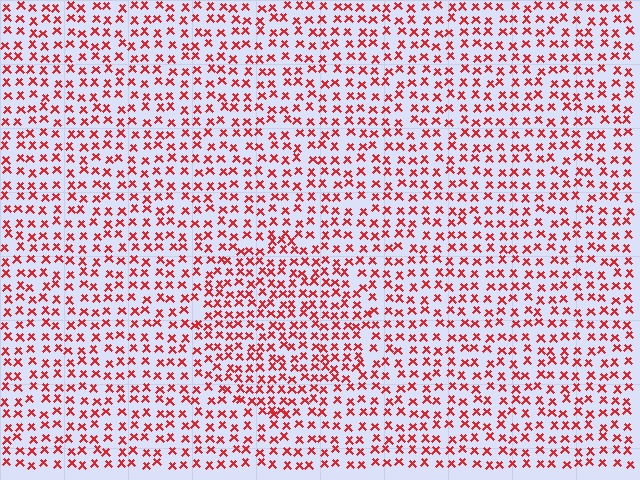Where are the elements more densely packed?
The elements are more densely packed inside the circle boundary.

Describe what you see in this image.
The image contains small red elements arranged at two different densities. A circle-shaped region is visible where the elements are more densely packed than the surrounding area.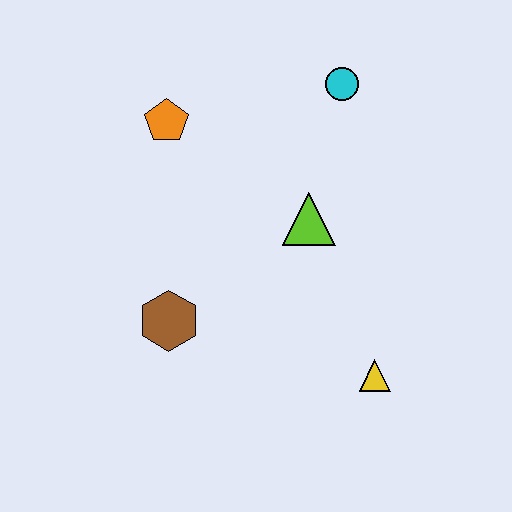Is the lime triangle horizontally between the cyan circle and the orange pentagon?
Yes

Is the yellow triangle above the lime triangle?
No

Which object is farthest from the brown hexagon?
The cyan circle is farthest from the brown hexagon.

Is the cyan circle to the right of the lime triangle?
Yes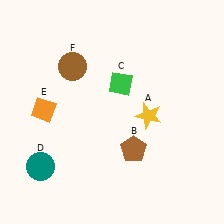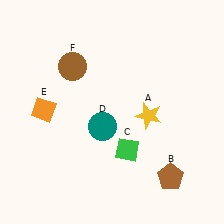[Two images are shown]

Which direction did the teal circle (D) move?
The teal circle (D) moved right.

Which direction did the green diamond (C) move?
The green diamond (C) moved down.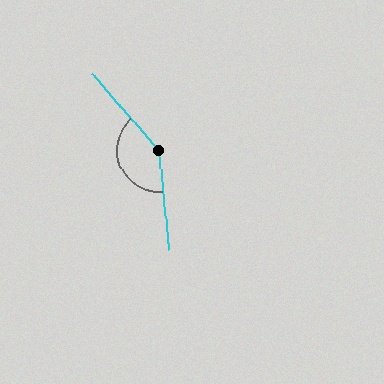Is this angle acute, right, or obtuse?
It is obtuse.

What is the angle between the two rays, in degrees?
Approximately 145 degrees.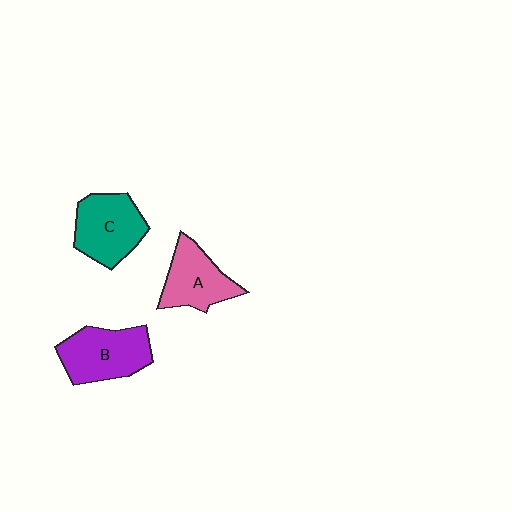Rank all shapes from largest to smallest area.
From largest to smallest: B (purple), C (teal), A (pink).